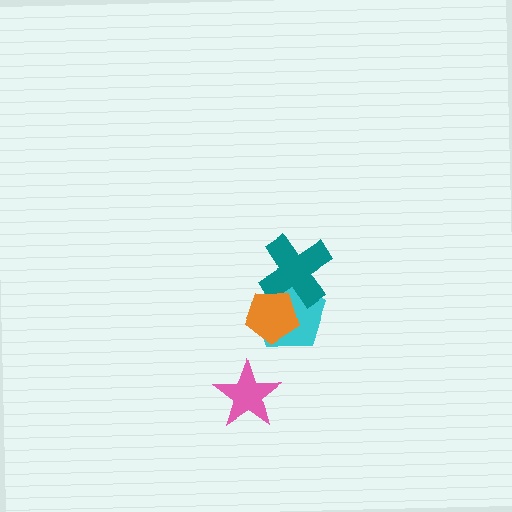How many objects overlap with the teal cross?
2 objects overlap with the teal cross.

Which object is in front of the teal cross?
The orange pentagon is in front of the teal cross.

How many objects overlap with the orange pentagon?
2 objects overlap with the orange pentagon.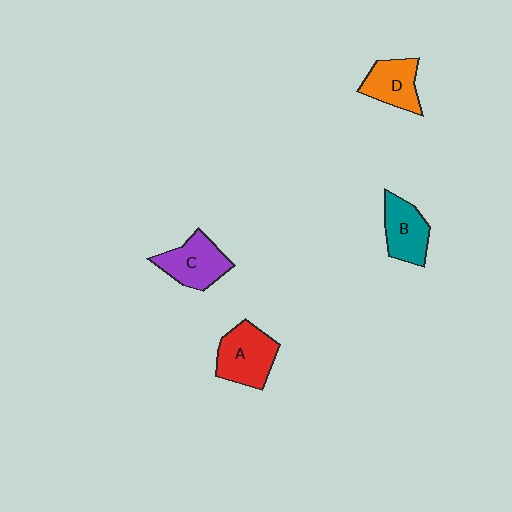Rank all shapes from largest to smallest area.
From largest to smallest: A (red), C (purple), B (teal), D (orange).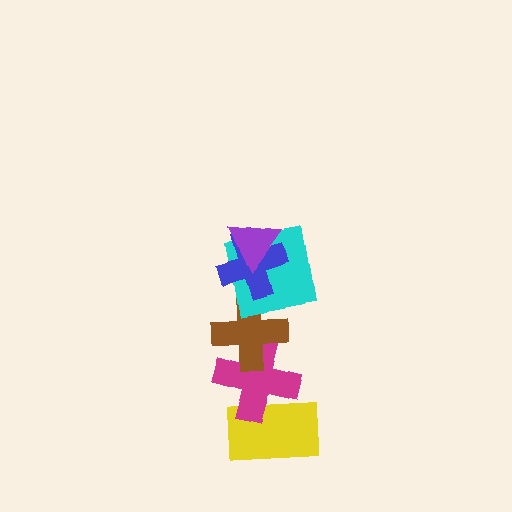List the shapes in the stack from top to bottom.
From top to bottom: the purple triangle, the blue cross, the cyan square, the brown cross, the magenta cross, the yellow rectangle.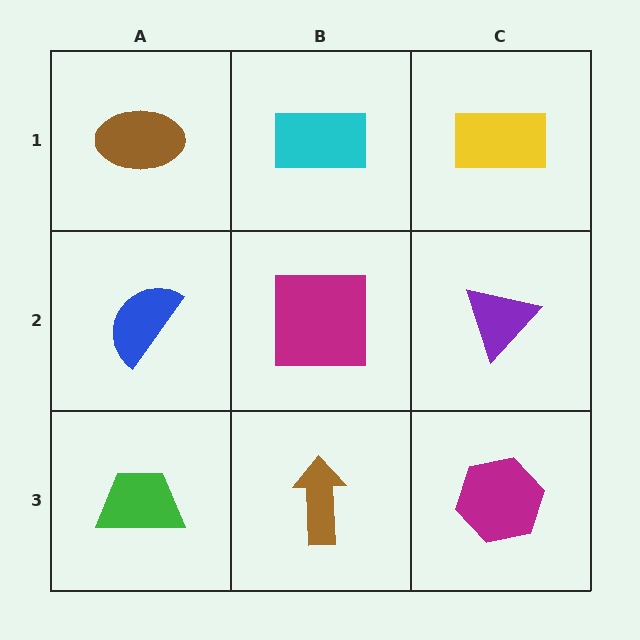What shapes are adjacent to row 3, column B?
A magenta square (row 2, column B), a green trapezoid (row 3, column A), a magenta hexagon (row 3, column C).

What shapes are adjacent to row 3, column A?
A blue semicircle (row 2, column A), a brown arrow (row 3, column B).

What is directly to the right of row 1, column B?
A yellow rectangle.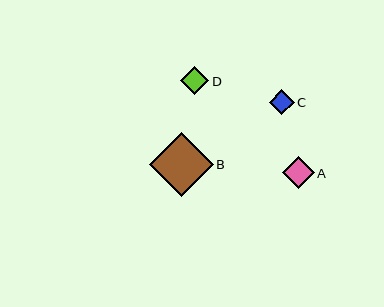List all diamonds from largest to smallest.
From largest to smallest: B, A, D, C.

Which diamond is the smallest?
Diamond C is the smallest with a size of approximately 25 pixels.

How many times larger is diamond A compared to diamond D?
Diamond A is approximately 1.1 times the size of diamond D.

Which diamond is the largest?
Diamond B is the largest with a size of approximately 64 pixels.